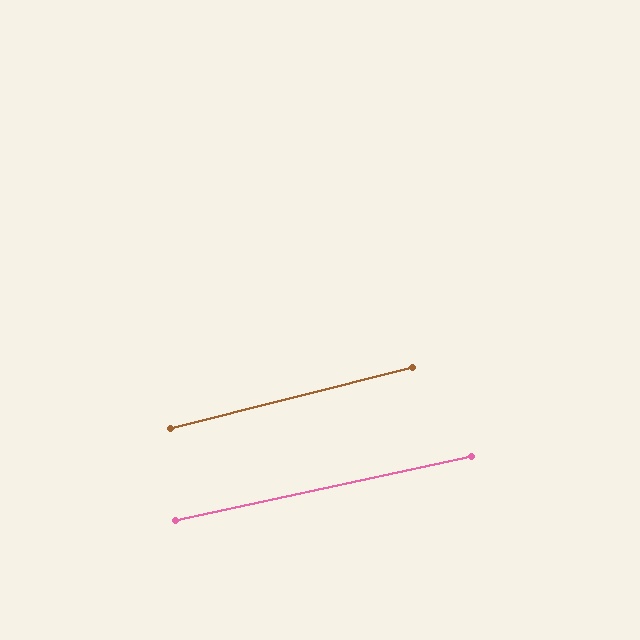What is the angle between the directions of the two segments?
Approximately 2 degrees.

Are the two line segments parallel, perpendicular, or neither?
Parallel — their directions differ by only 1.8°.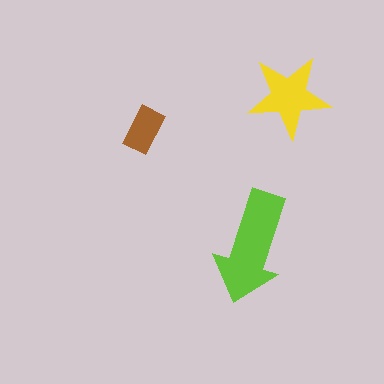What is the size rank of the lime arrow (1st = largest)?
1st.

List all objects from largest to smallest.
The lime arrow, the yellow star, the brown rectangle.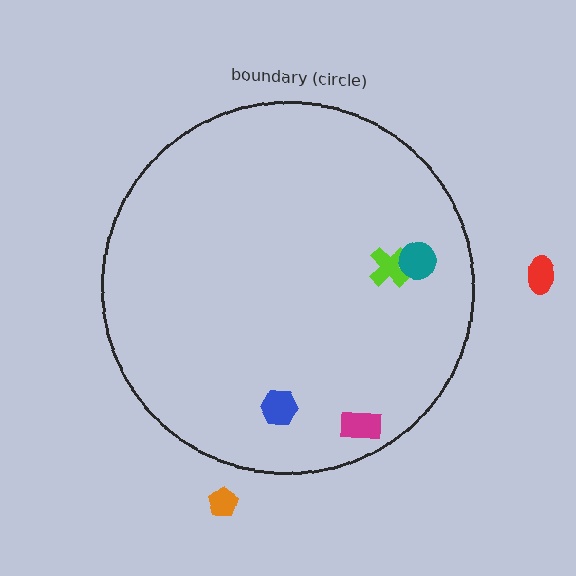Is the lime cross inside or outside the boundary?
Inside.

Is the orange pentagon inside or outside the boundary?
Outside.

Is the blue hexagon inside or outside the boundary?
Inside.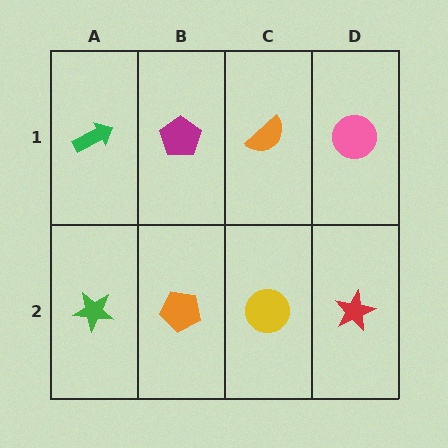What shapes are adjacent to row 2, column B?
A magenta pentagon (row 1, column B), a green star (row 2, column A), a yellow circle (row 2, column C).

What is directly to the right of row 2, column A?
An orange pentagon.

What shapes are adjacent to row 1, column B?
An orange pentagon (row 2, column B), a green arrow (row 1, column A), an orange semicircle (row 1, column C).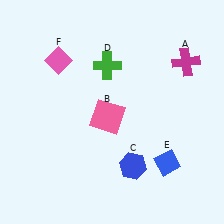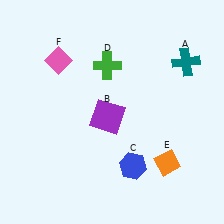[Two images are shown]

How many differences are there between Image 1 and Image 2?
There are 3 differences between the two images.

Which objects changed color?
A changed from magenta to teal. B changed from pink to purple. E changed from blue to orange.